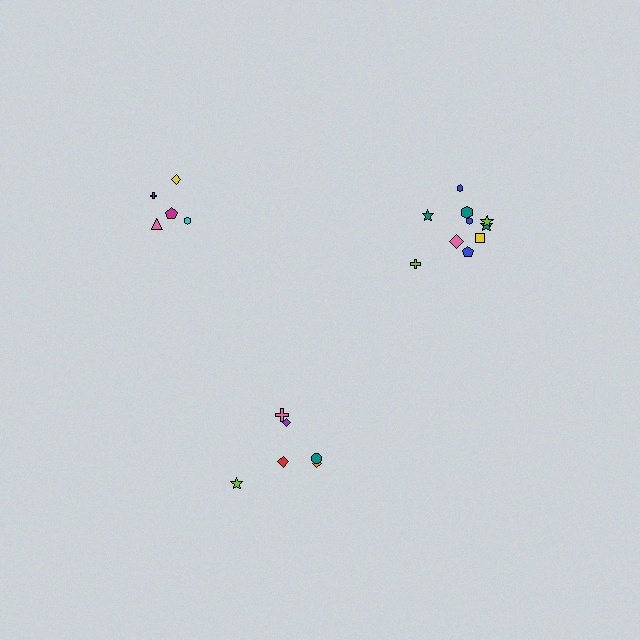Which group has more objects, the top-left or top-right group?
The top-right group.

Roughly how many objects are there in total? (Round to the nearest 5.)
Roughly 20 objects in total.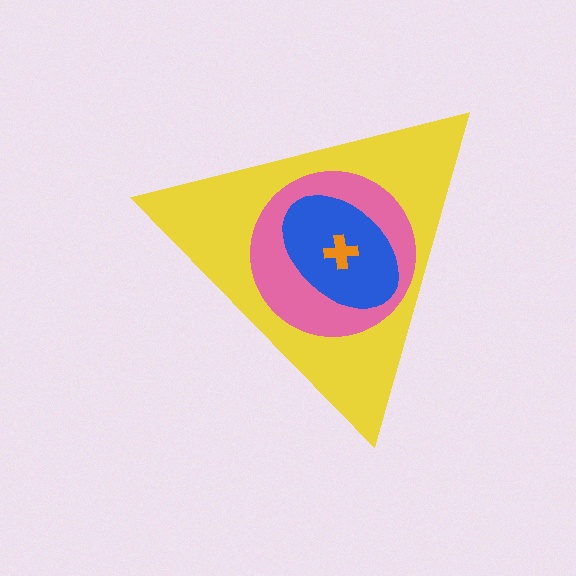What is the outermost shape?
The yellow triangle.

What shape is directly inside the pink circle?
The blue ellipse.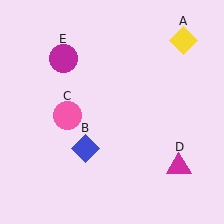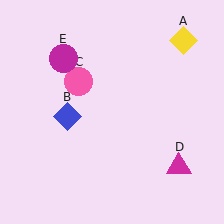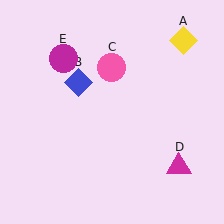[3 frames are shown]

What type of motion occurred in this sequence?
The blue diamond (object B), pink circle (object C) rotated clockwise around the center of the scene.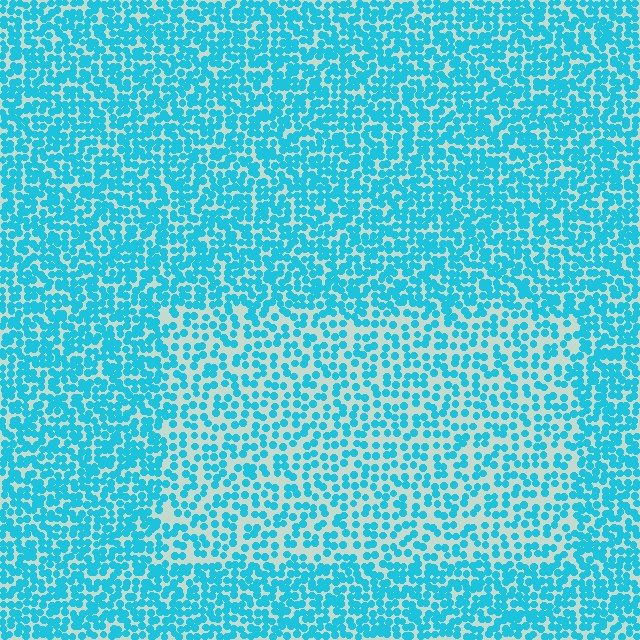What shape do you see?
I see a rectangle.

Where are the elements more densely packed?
The elements are more densely packed outside the rectangle boundary.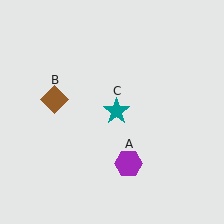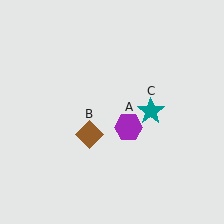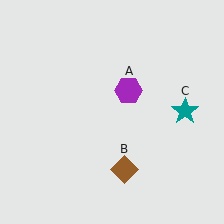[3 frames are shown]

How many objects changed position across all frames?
3 objects changed position: purple hexagon (object A), brown diamond (object B), teal star (object C).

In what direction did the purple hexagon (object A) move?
The purple hexagon (object A) moved up.